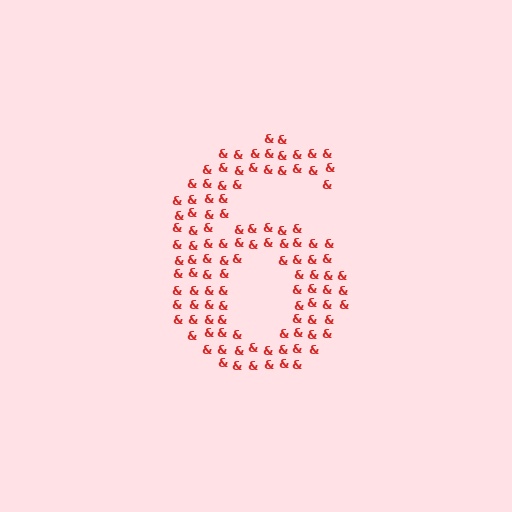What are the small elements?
The small elements are ampersands.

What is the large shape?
The large shape is the digit 6.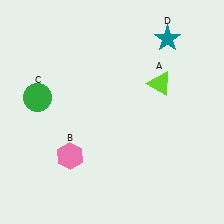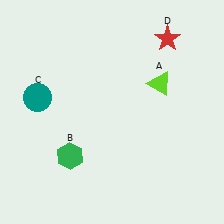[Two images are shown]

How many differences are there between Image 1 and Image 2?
There are 3 differences between the two images.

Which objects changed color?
B changed from pink to green. C changed from green to teal. D changed from teal to red.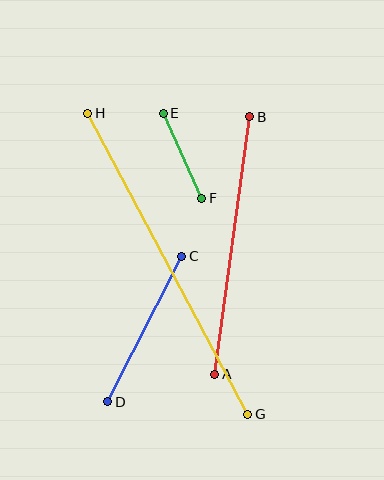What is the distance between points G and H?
The distance is approximately 341 pixels.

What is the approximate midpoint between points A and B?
The midpoint is at approximately (232, 246) pixels.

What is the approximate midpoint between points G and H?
The midpoint is at approximately (168, 264) pixels.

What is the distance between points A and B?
The distance is approximately 260 pixels.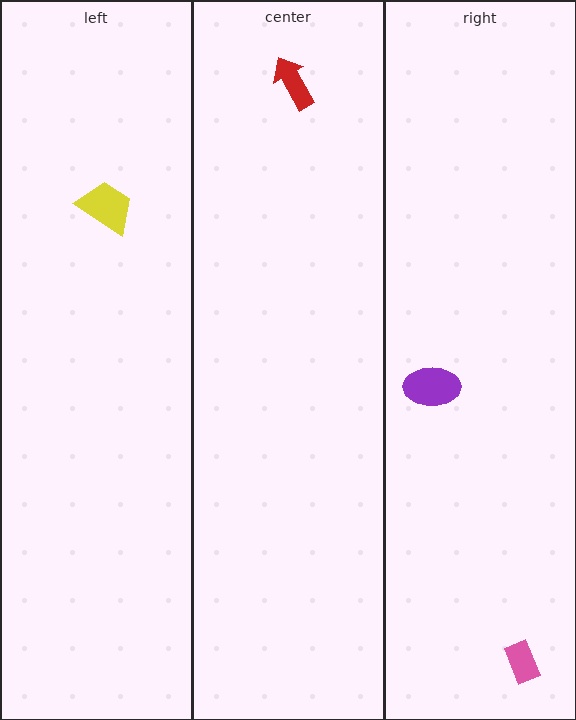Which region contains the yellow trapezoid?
The left region.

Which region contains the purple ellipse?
The right region.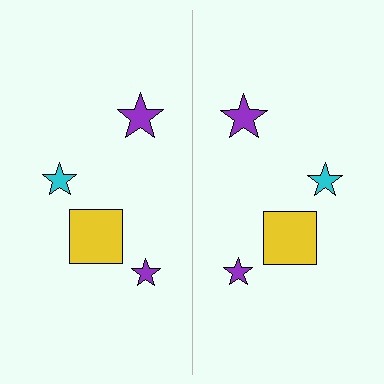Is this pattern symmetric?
Yes, this pattern has bilateral (reflection) symmetry.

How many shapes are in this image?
There are 8 shapes in this image.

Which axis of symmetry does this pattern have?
The pattern has a vertical axis of symmetry running through the center of the image.